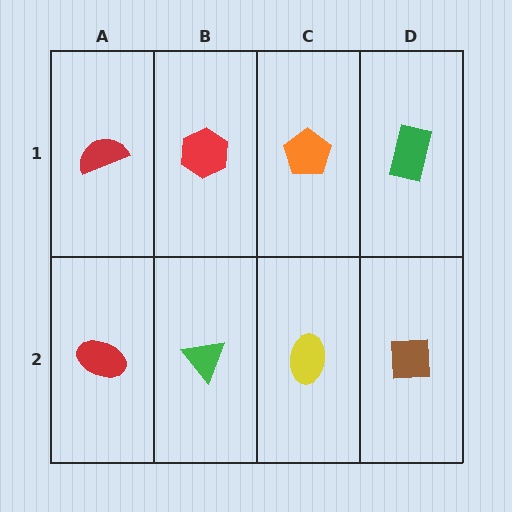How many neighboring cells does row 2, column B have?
3.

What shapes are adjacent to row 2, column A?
A red semicircle (row 1, column A), a green triangle (row 2, column B).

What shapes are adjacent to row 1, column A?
A red ellipse (row 2, column A), a red hexagon (row 1, column B).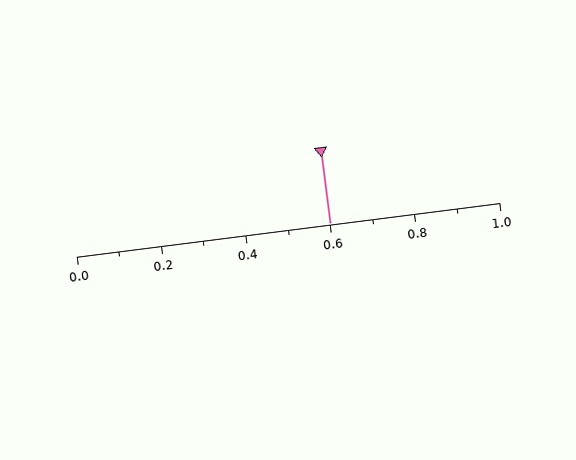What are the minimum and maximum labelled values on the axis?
The axis runs from 0.0 to 1.0.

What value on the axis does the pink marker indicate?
The marker indicates approximately 0.6.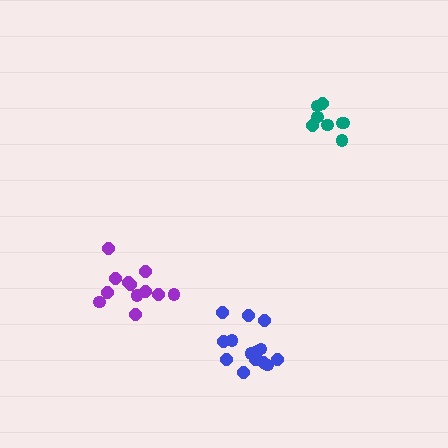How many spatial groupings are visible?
There are 3 spatial groupings.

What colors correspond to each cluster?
The clusters are colored: blue, teal, purple.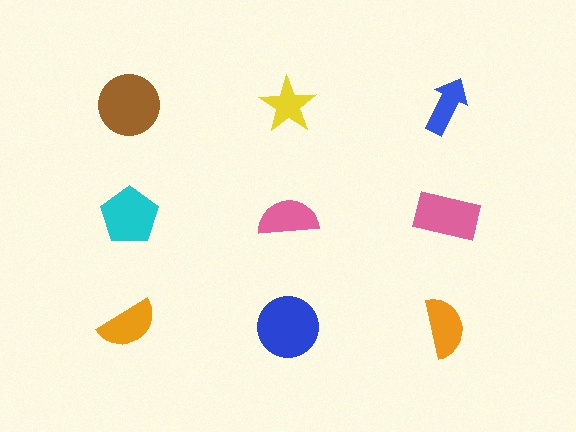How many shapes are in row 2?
3 shapes.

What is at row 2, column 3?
A pink rectangle.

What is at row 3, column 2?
A blue circle.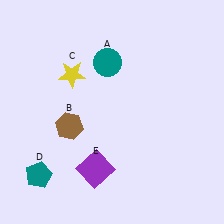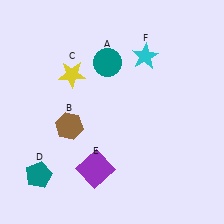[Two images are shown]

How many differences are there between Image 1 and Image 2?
There is 1 difference between the two images.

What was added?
A cyan star (F) was added in Image 2.